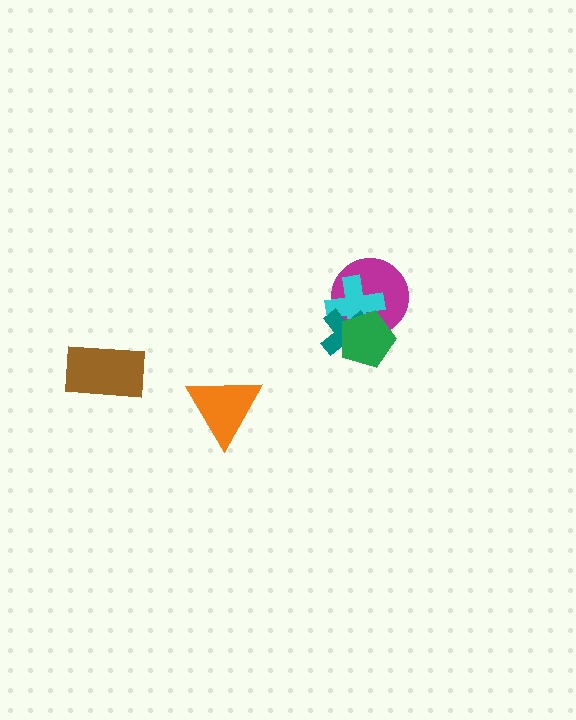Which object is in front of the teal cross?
The green pentagon is in front of the teal cross.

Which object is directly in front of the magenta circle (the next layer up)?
The cyan cross is directly in front of the magenta circle.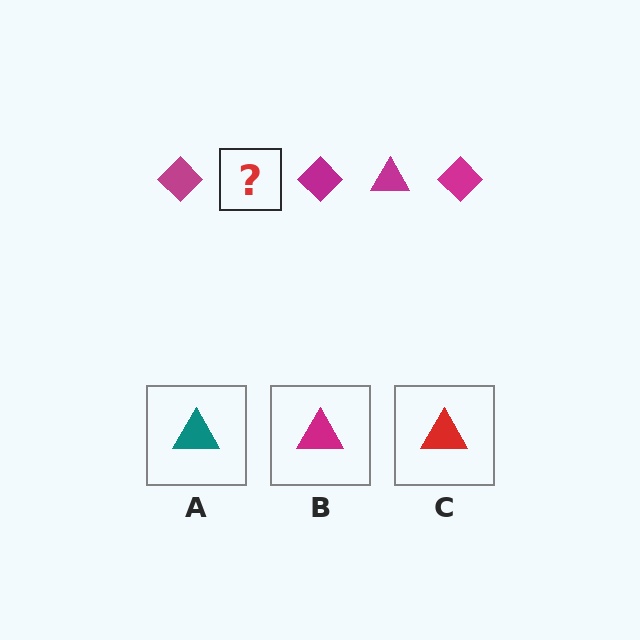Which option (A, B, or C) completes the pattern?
B.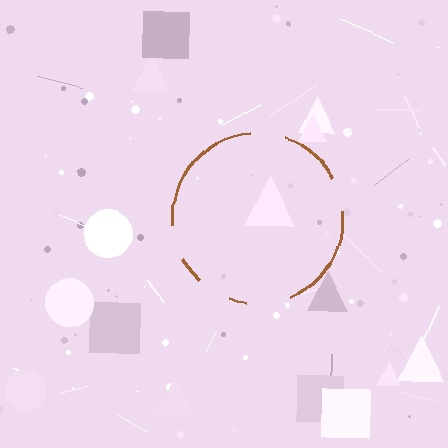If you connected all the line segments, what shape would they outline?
They would outline a circle.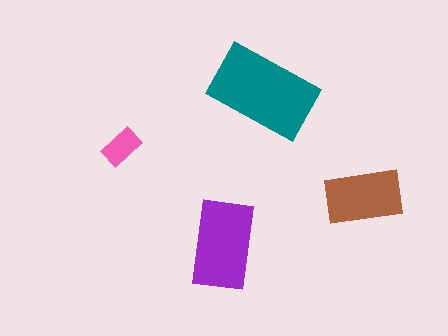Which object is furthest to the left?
The pink rectangle is leftmost.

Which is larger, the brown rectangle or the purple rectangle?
The purple one.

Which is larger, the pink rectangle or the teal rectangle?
The teal one.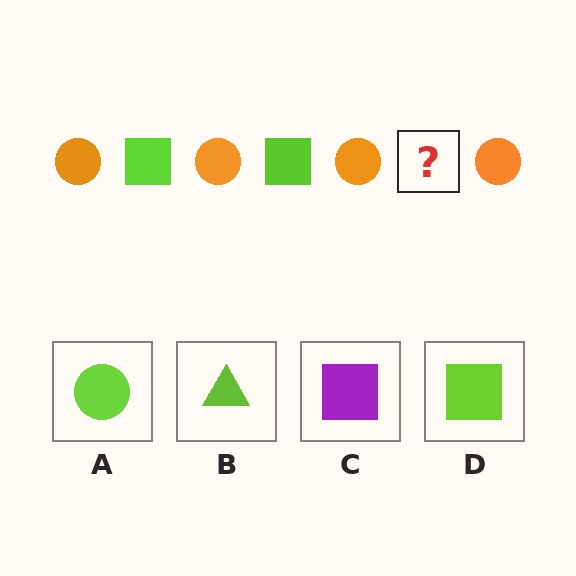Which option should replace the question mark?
Option D.